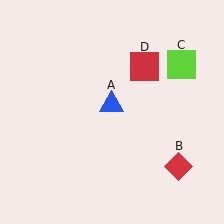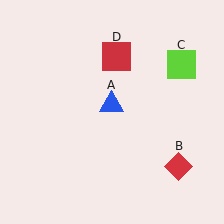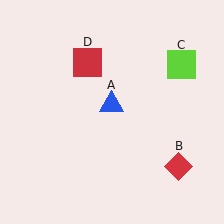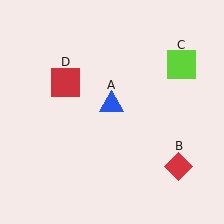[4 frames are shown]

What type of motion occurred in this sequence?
The red square (object D) rotated counterclockwise around the center of the scene.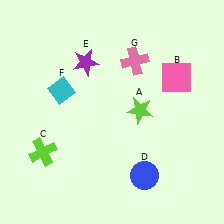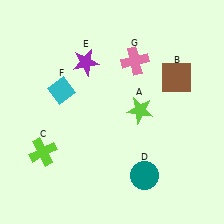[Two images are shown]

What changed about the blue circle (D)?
In Image 1, D is blue. In Image 2, it changed to teal.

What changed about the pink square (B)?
In Image 1, B is pink. In Image 2, it changed to brown.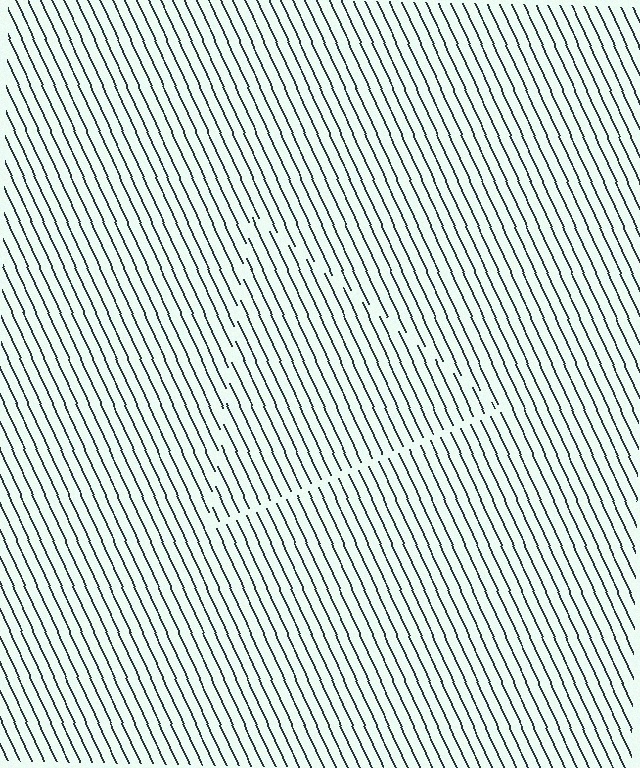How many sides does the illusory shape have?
3 sides — the line-ends trace a triangle.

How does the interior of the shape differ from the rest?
The interior of the shape contains the same grating, shifted by half a period — the contour is defined by the phase discontinuity where line-ends from the inner and outer gratings abut.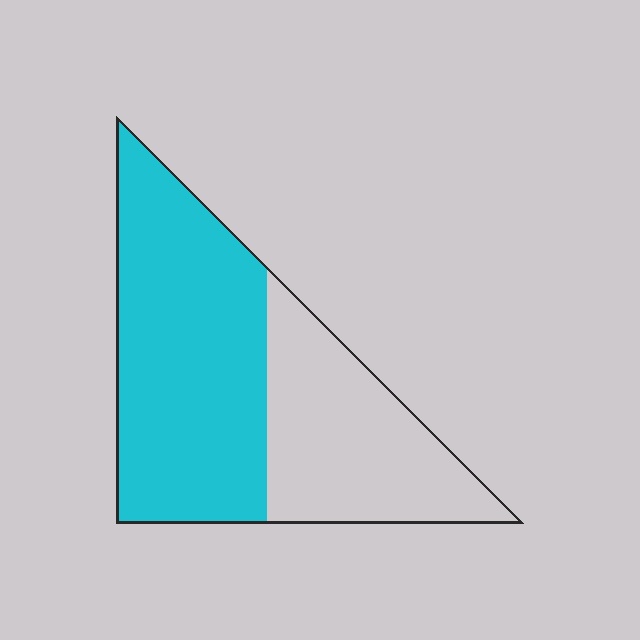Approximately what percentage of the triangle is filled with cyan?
Approximately 60%.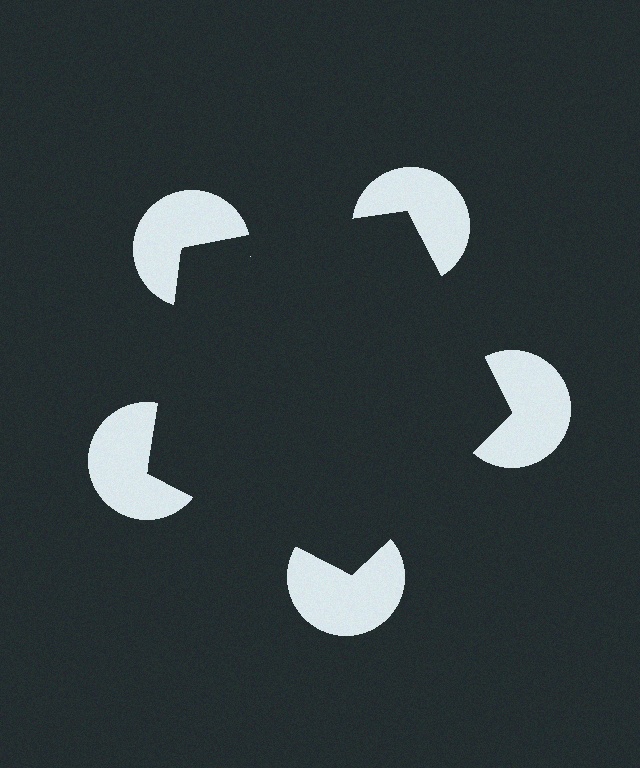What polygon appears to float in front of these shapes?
An illusory pentagon — its edges are inferred from the aligned wedge cuts in the pac-man discs, not physically drawn.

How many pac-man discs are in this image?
There are 5 — one at each vertex of the illusory pentagon.